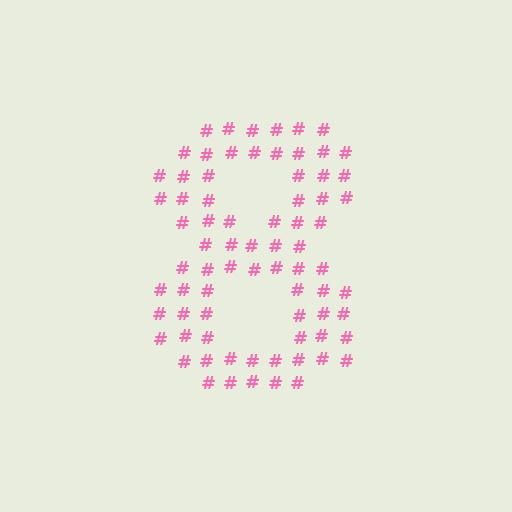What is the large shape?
The large shape is the digit 8.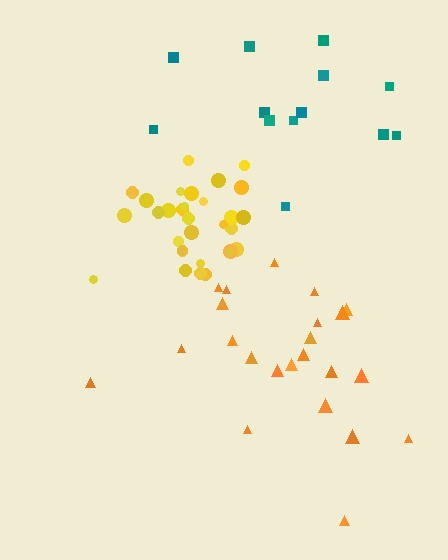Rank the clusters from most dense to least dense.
yellow, orange, teal.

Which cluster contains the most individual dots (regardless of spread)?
Yellow (31).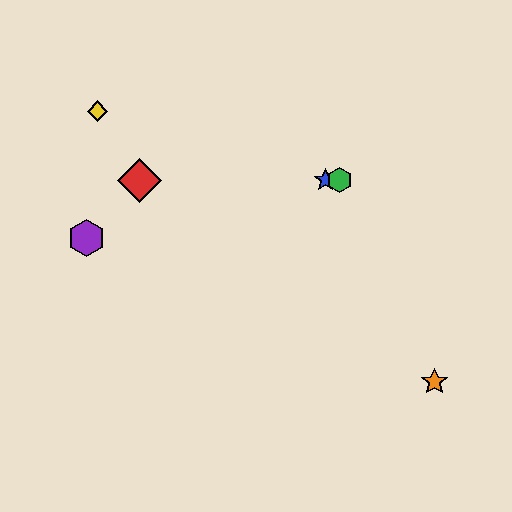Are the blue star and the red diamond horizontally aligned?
Yes, both are at y≈180.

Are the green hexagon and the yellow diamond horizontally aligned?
No, the green hexagon is at y≈180 and the yellow diamond is at y≈111.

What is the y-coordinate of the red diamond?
The red diamond is at y≈180.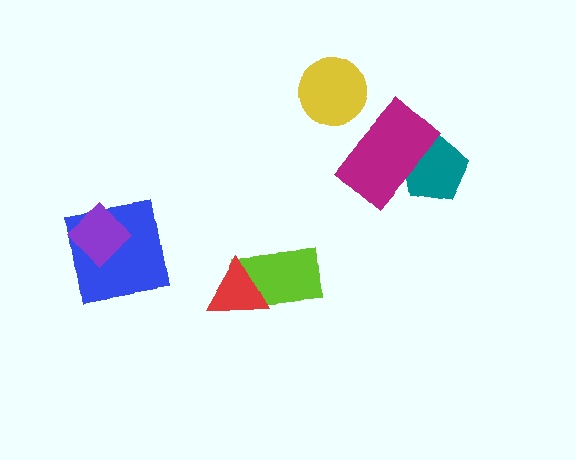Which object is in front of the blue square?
The purple diamond is in front of the blue square.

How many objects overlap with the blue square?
1 object overlaps with the blue square.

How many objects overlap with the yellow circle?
0 objects overlap with the yellow circle.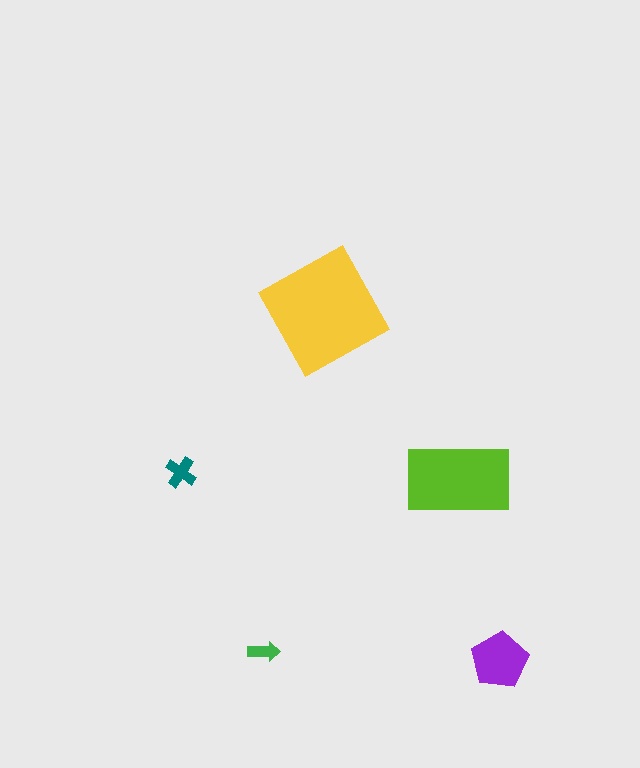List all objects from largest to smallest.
The yellow square, the lime rectangle, the purple pentagon, the teal cross, the green arrow.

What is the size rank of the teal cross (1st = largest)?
4th.